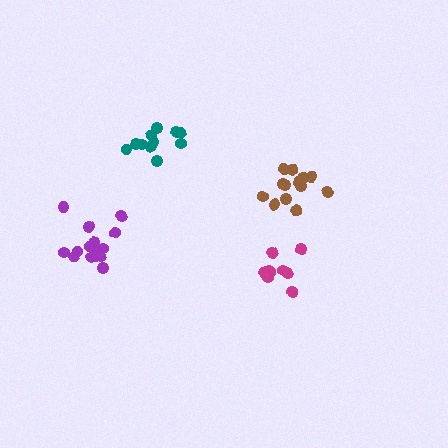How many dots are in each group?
Group 1: 15 dots, Group 2: 10 dots, Group 3: 14 dots, Group 4: 11 dots (50 total).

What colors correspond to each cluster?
The clusters are colored: purple, magenta, brown, teal.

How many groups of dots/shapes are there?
There are 4 groups.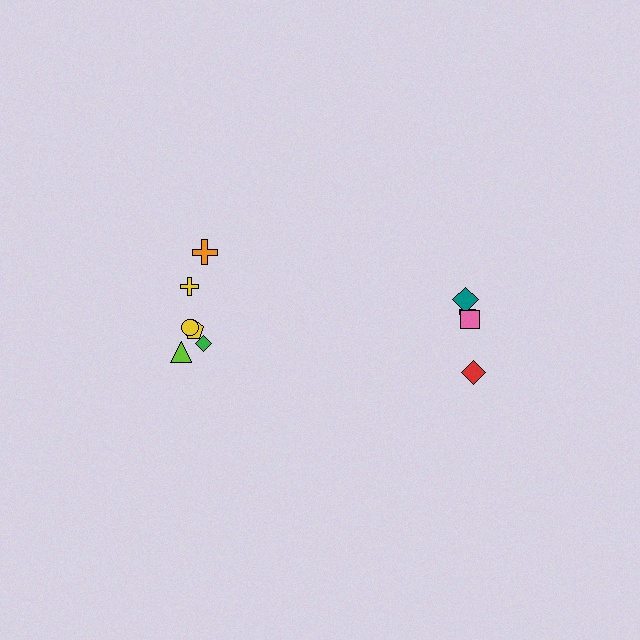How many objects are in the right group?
There are 4 objects.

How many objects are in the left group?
There are 6 objects.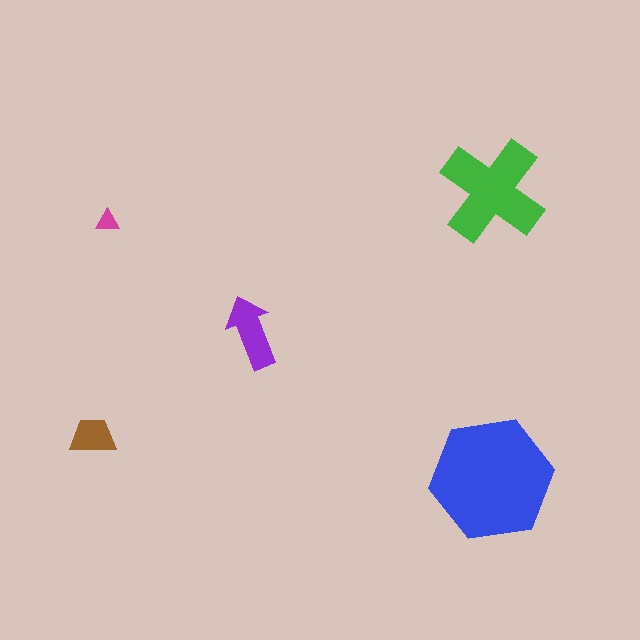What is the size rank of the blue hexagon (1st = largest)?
1st.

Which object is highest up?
The green cross is topmost.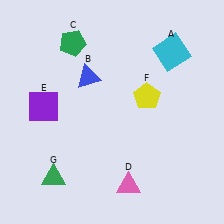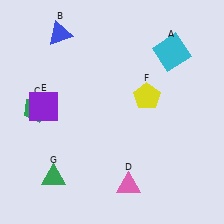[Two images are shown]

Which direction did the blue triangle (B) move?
The blue triangle (B) moved up.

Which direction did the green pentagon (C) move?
The green pentagon (C) moved down.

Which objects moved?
The objects that moved are: the blue triangle (B), the green pentagon (C).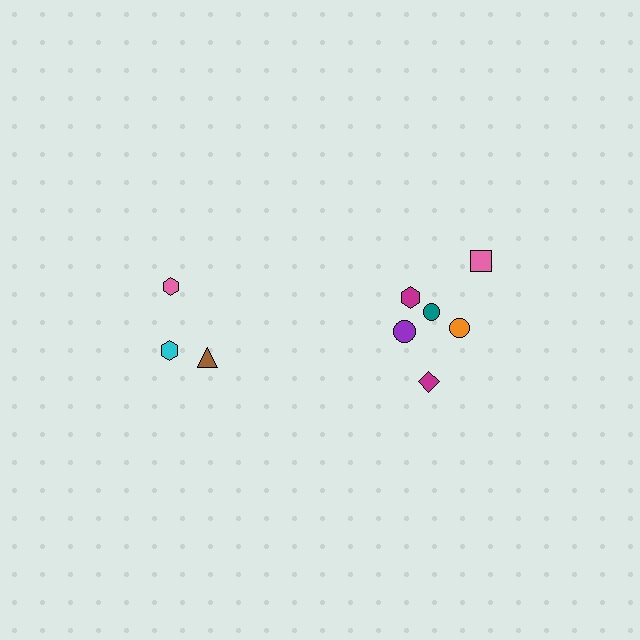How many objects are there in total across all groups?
There are 9 objects.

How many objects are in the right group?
There are 6 objects.